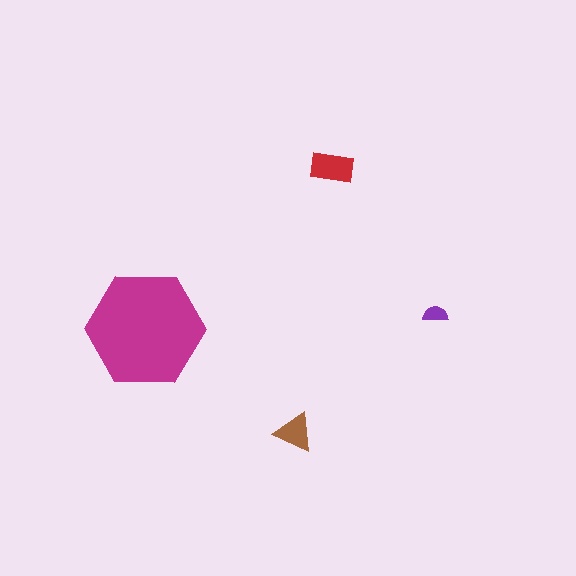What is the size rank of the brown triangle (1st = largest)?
3rd.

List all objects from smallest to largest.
The purple semicircle, the brown triangle, the red rectangle, the magenta hexagon.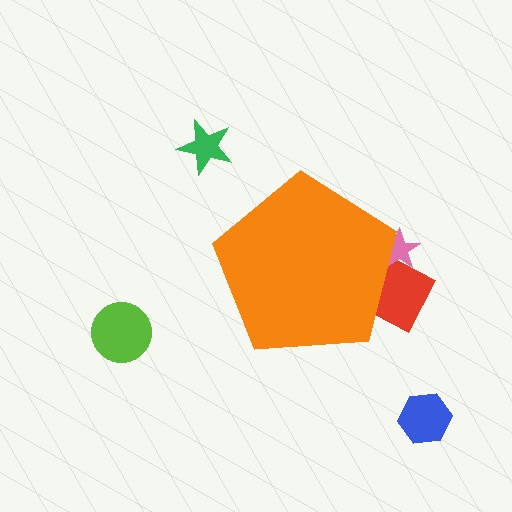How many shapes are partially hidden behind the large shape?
2 shapes are partially hidden.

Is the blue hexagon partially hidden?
No, the blue hexagon is fully visible.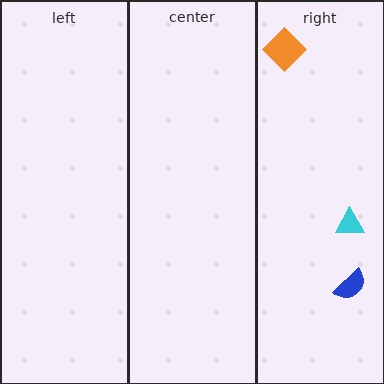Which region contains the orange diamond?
The right region.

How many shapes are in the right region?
3.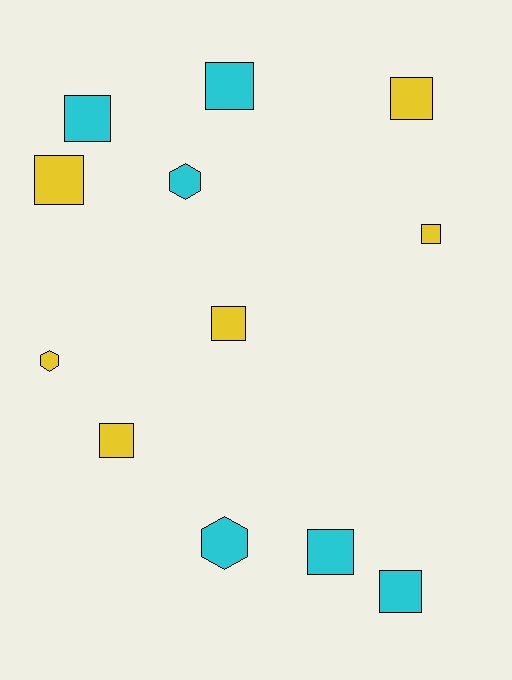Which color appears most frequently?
Cyan, with 6 objects.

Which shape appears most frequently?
Square, with 9 objects.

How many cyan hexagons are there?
There are 2 cyan hexagons.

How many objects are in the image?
There are 12 objects.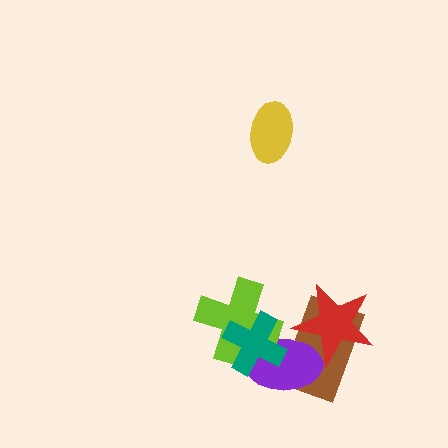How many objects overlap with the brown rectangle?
3 objects overlap with the brown rectangle.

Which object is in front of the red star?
The purple ellipse is in front of the red star.